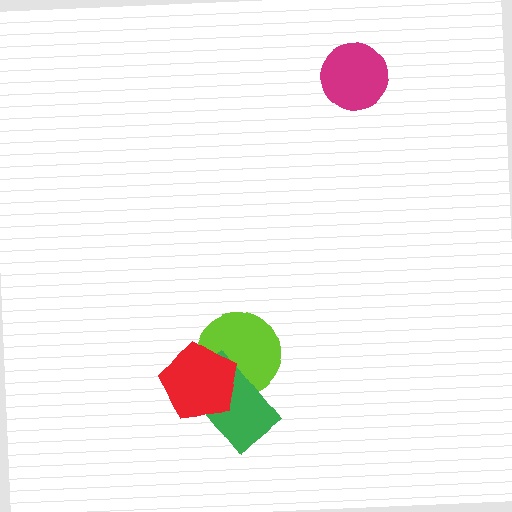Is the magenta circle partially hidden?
No, no other shape covers it.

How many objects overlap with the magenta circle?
0 objects overlap with the magenta circle.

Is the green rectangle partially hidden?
Yes, it is partially covered by another shape.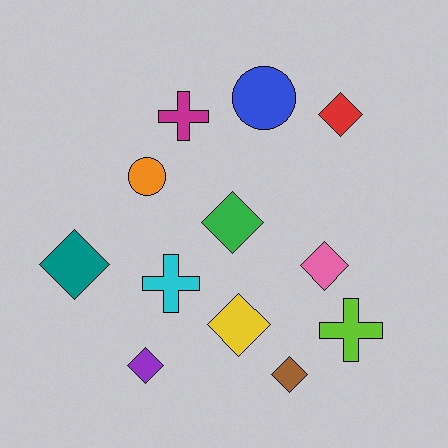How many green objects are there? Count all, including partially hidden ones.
There is 1 green object.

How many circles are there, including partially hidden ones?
There are 2 circles.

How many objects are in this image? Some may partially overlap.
There are 12 objects.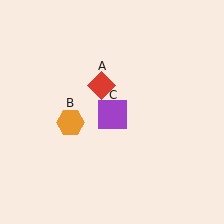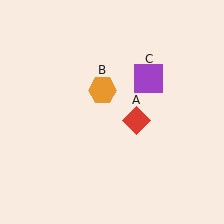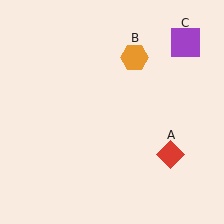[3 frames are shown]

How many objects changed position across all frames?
3 objects changed position: red diamond (object A), orange hexagon (object B), purple square (object C).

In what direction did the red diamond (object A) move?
The red diamond (object A) moved down and to the right.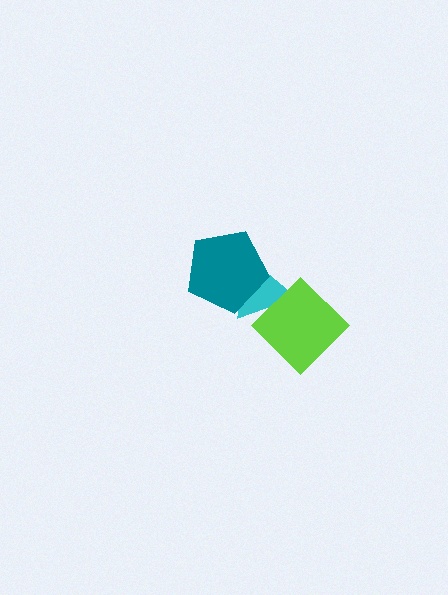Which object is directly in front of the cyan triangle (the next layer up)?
The lime diamond is directly in front of the cyan triangle.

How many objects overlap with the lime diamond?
1 object overlaps with the lime diamond.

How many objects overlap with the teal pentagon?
1 object overlaps with the teal pentagon.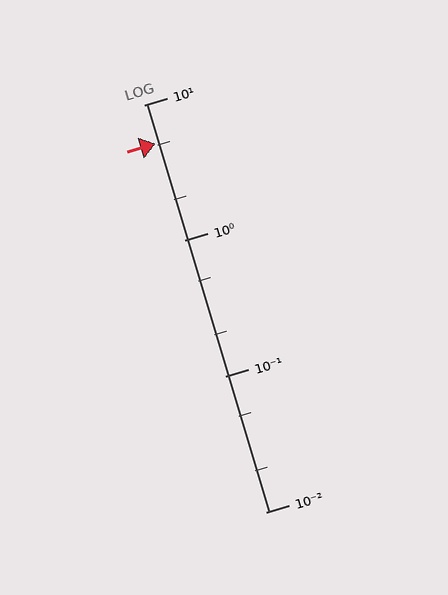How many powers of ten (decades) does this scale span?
The scale spans 3 decades, from 0.01 to 10.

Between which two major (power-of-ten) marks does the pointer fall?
The pointer is between 1 and 10.